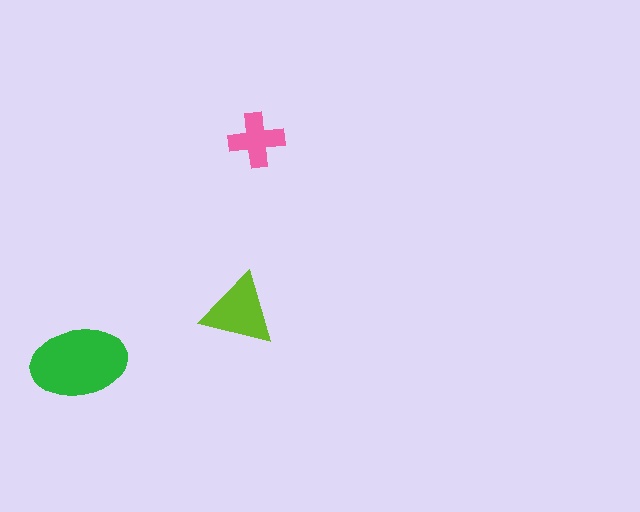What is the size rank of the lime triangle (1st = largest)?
2nd.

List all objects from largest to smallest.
The green ellipse, the lime triangle, the pink cross.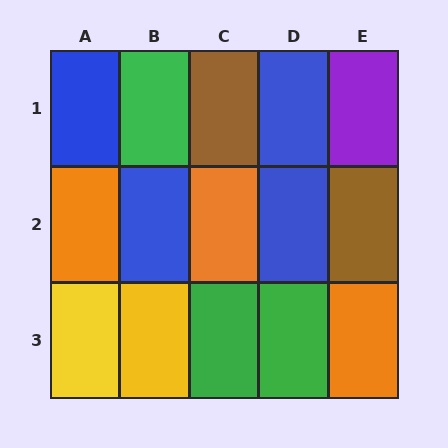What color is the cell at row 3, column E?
Orange.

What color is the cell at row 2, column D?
Blue.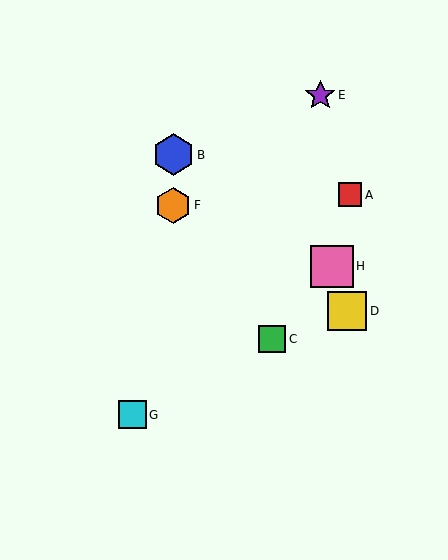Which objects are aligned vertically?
Objects B, F are aligned vertically.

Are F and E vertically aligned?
No, F is at x≈173 and E is at x≈320.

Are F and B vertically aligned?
Yes, both are at x≈173.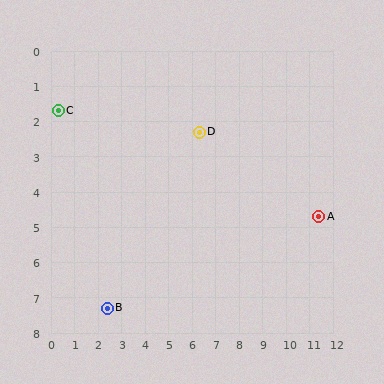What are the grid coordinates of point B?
Point B is at approximately (2.4, 7.3).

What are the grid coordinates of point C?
Point C is at approximately (0.3, 1.7).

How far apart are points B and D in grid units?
Points B and D are about 6.3 grid units apart.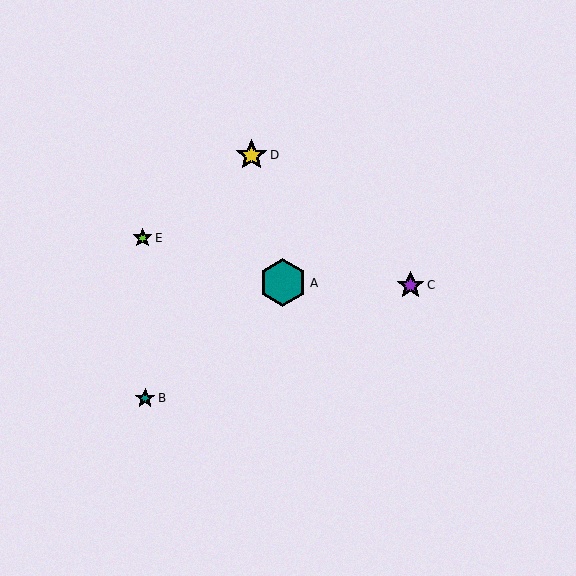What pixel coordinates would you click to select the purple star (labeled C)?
Click at (410, 285) to select the purple star C.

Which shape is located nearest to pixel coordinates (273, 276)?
The teal hexagon (labeled A) at (283, 283) is nearest to that location.